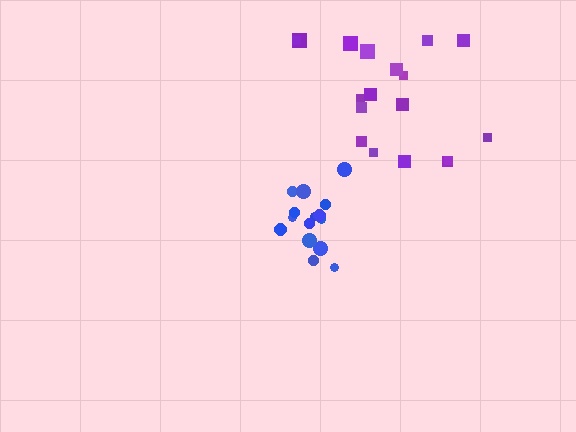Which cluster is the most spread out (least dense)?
Purple.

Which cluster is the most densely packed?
Blue.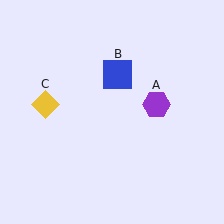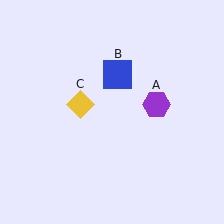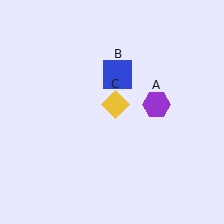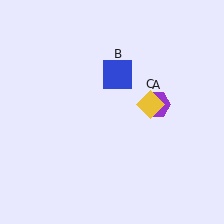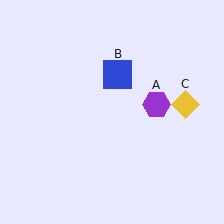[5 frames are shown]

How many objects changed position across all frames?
1 object changed position: yellow diamond (object C).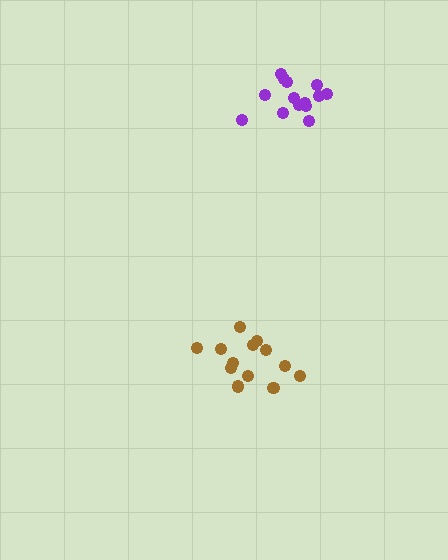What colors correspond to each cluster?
The clusters are colored: purple, brown.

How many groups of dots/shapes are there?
There are 2 groups.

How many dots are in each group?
Group 1: 14 dots, Group 2: 13 dots (27 total).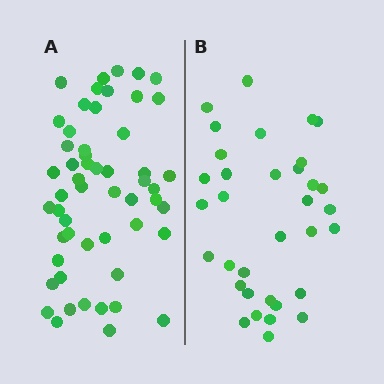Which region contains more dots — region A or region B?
Region A (the left region) has more dots.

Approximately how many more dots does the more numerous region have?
Region A has approximately 20 more dots than region B.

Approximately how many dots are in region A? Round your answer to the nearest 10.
About 50 dots. (The exact count is 54, which rounds to 50.)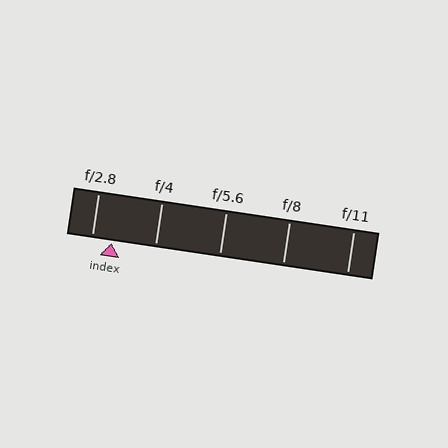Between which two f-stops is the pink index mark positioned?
The index mark is between f/2.8 and f/4.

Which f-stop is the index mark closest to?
The index mark is closest to f/2.8.